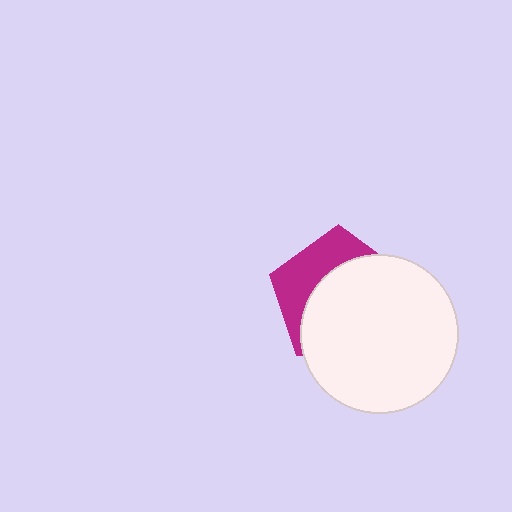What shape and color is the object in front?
The object in front is a white circle.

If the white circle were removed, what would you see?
You would see the complete magenta pentagon.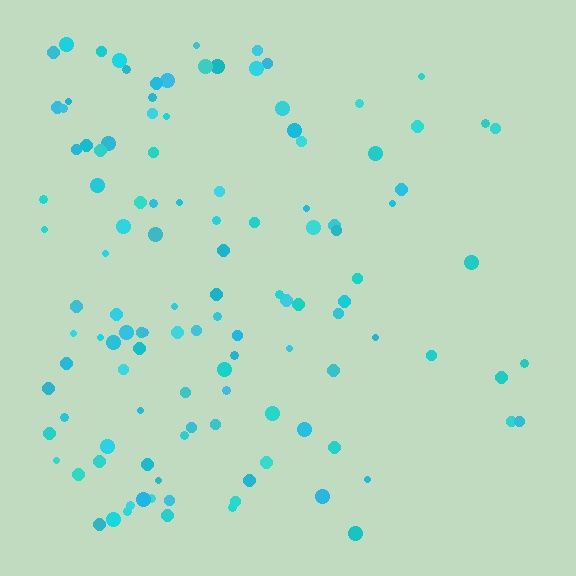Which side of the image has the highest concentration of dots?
The left.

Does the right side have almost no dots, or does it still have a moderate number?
Still a moderate number, just noticeably fewer than the left.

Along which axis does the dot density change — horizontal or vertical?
Horizontal.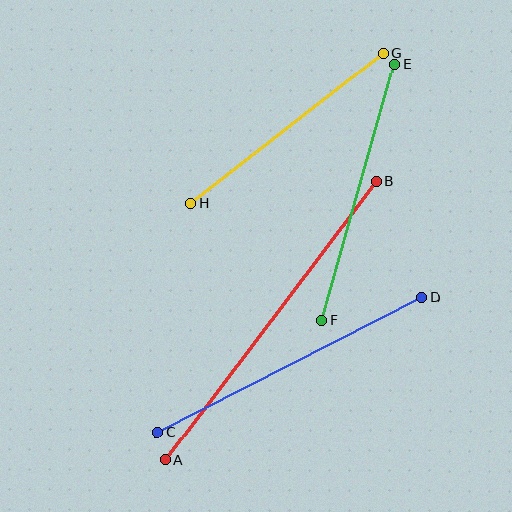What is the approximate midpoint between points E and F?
The midpoint is at approximately (358, 192) pixels.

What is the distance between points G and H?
The distance is approximately 243 pixels.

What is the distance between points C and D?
The distance is approximately 296 pixels.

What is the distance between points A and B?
The distance is approximately 349 pixels.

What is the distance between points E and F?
The distance is approximately 266 pixels.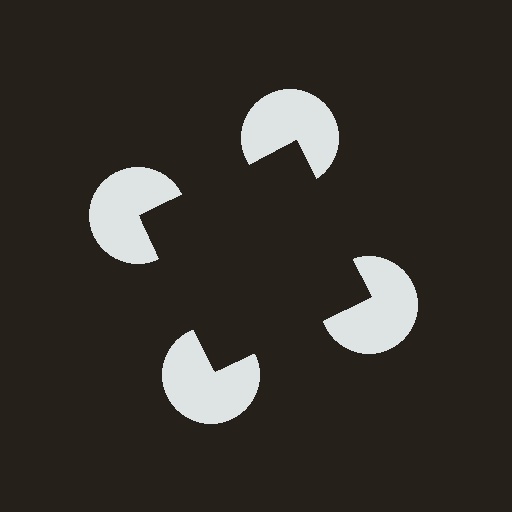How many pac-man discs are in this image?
There are 4 — one at each vertex of the illusory square.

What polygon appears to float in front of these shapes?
An illusory square — its edges are inferred from the aligned wedge cuts in the pac-man discs, not physically drawn.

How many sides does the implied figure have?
4 sides.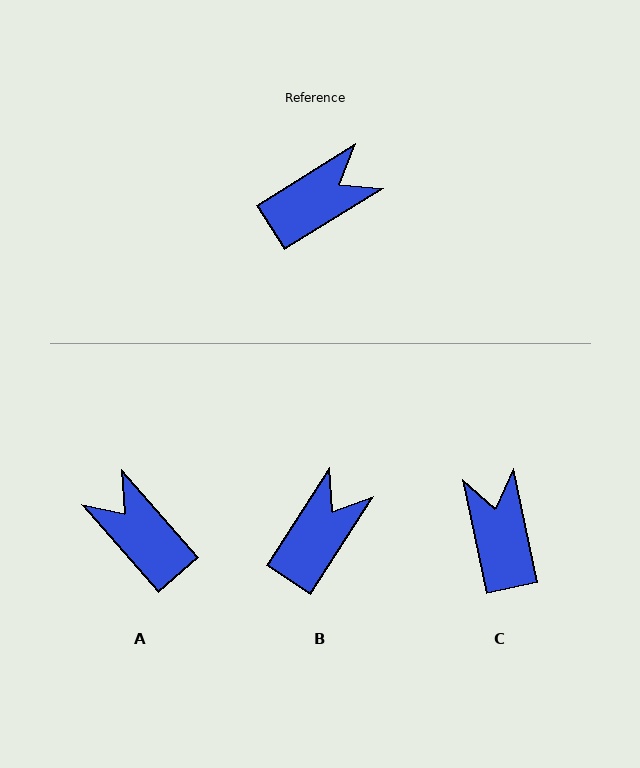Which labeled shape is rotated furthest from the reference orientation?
A, about 99 degrees away.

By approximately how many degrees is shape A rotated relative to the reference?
Approximately 99 degrees counter-clockwise.